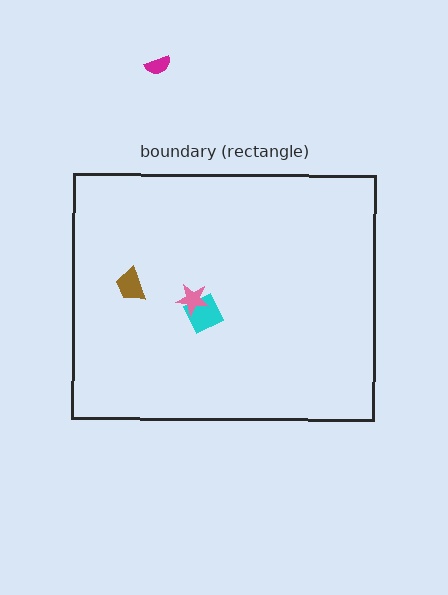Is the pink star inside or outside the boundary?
Inside.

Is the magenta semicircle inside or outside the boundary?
Outside.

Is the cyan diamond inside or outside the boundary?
Inside.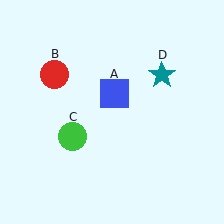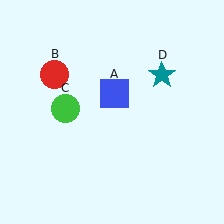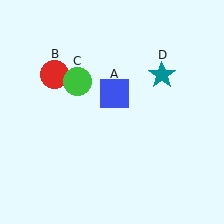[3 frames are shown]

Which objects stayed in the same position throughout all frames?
Blue square (object A) and red circle (object B) and teal star (object D) remained stationary.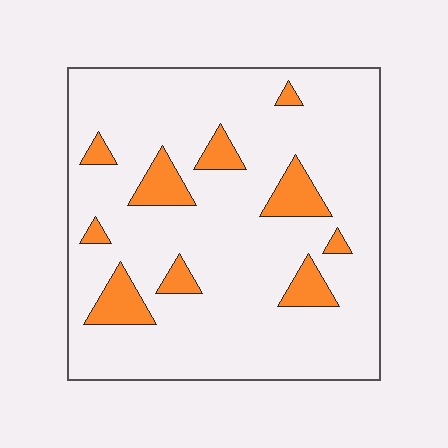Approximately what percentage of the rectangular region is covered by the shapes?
Approximately 15%.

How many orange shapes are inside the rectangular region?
10.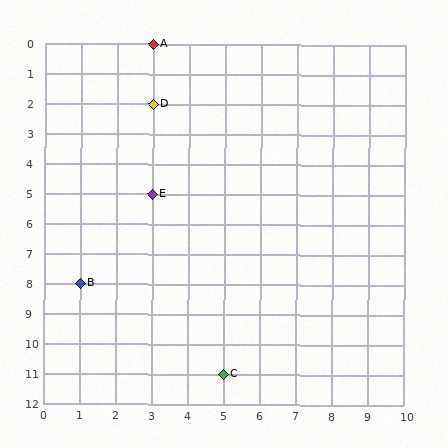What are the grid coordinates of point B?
Point B is at grid coordinates (1, 8).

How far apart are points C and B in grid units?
Points C and B are 4 columns and 3 rows apart (about 5.0 grid units diagonally).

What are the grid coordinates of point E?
Point E is at grid coordinates (3, 5).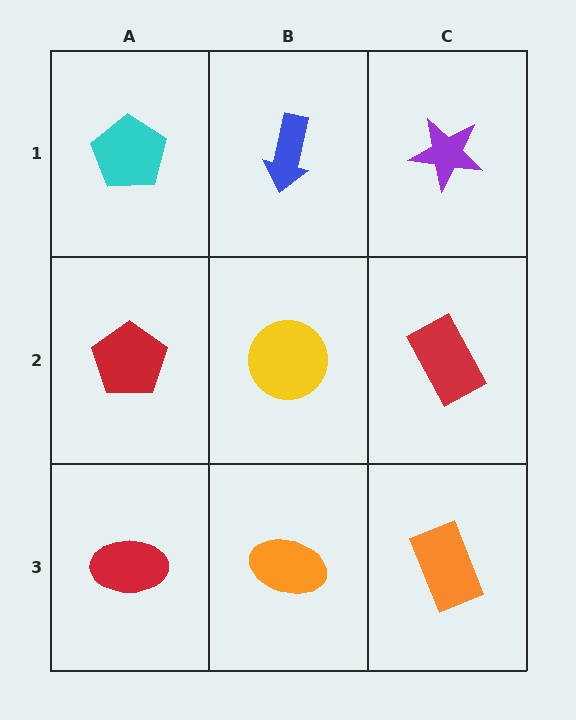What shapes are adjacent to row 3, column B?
A yellow circle (row 2, column B), a red ellipse (row 3, column A), an orange rectangle (row 3, column C).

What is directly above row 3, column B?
A yellow circle.